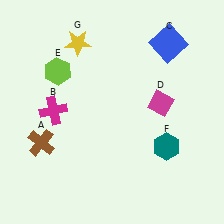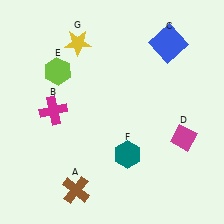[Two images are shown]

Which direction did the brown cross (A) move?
The brown cross (A) moved down.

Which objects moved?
The objects that moved are: the brown cross (A), the magenta diamond (D), the teal hexagon (F).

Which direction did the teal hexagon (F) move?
The teal hexagon (F) moved left.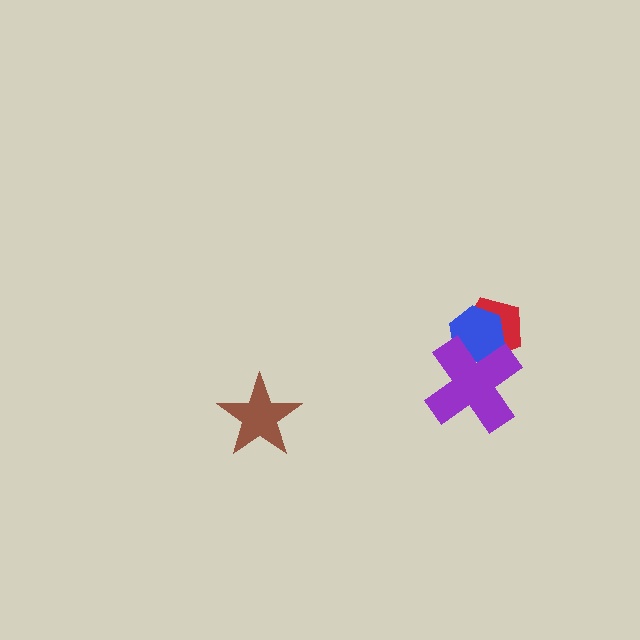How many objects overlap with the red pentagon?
2 objects overlap with the red pentagon.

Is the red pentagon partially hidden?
Yes, it is partially covered by another shape.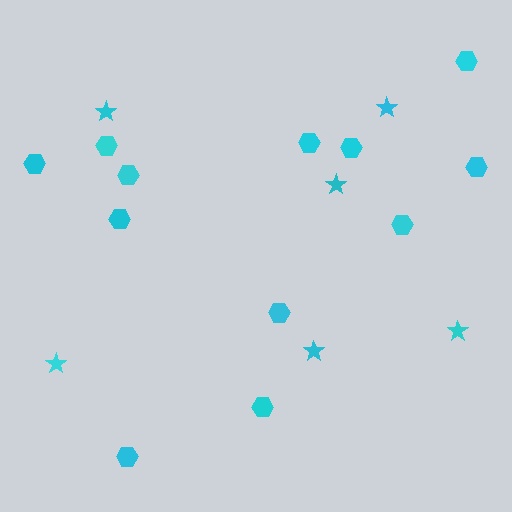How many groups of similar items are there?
There are 2 groups: one group of hexagons (12) and one group of stars (6).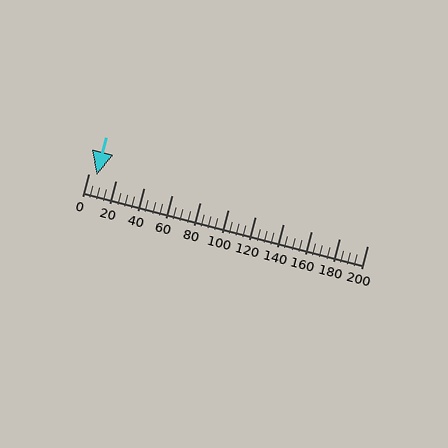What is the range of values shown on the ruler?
The ruler shows values from 0 to 200.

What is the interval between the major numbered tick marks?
The major tick marks are spaced 20 units apart.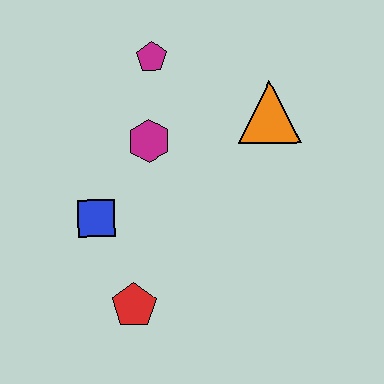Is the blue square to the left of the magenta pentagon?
Yes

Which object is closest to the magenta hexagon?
The magenta pentagon is closest to the magenta hexagon.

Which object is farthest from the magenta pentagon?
The red pentagon is farthest from the magenta pentagon.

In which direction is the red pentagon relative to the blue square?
The red pentagon is below the blue square.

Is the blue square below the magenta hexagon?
Yes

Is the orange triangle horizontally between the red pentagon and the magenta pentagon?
No